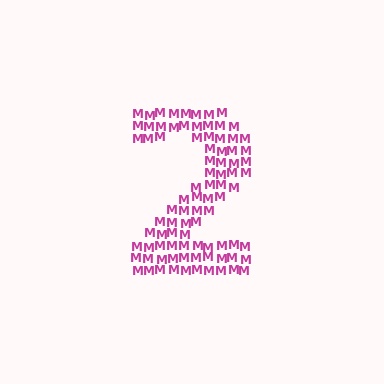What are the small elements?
The small elements are letter M's.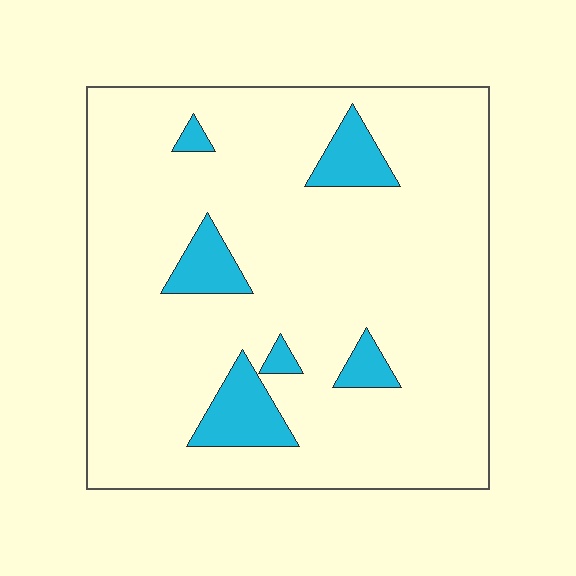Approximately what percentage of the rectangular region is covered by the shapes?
Approximately 10%.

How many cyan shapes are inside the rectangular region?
6.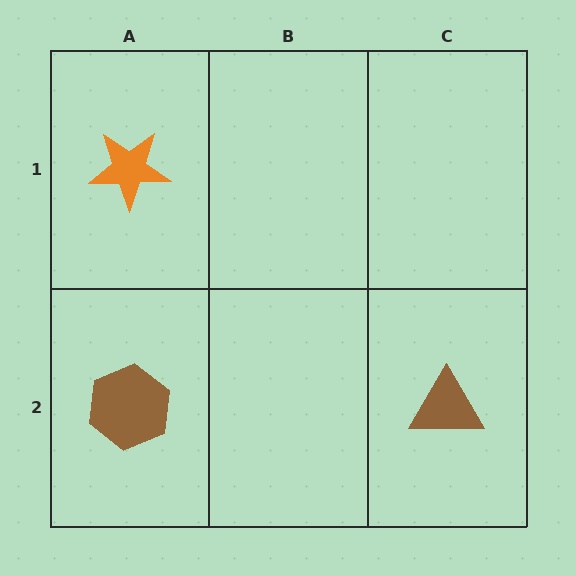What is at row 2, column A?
A brown hexagon.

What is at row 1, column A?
An orange star.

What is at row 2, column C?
A brown triangle.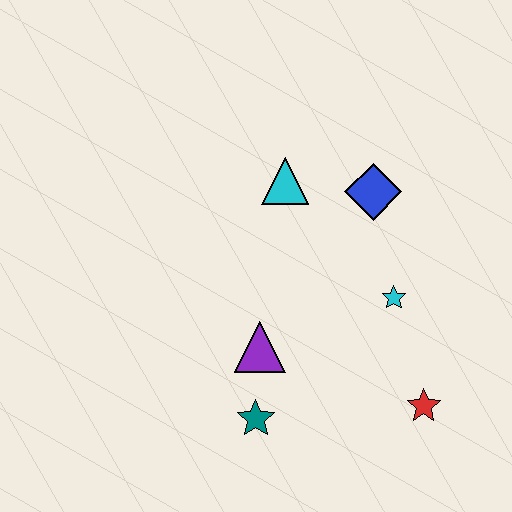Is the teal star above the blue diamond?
No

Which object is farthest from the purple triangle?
The blue diamond is farthest from the purple triangle.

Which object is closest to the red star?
The cyan star is closest to the red star.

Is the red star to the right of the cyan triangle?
Yes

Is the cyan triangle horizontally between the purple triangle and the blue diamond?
Yes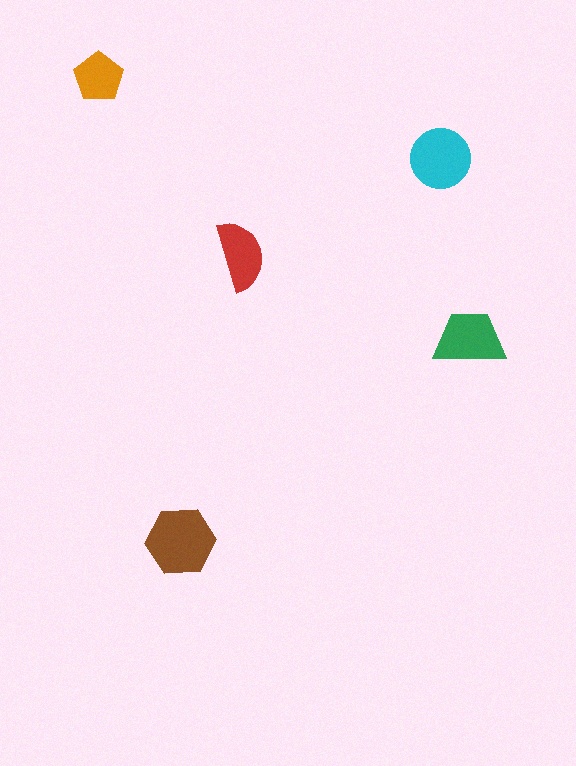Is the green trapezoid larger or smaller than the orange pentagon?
Larger.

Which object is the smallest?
The orange pentagon.